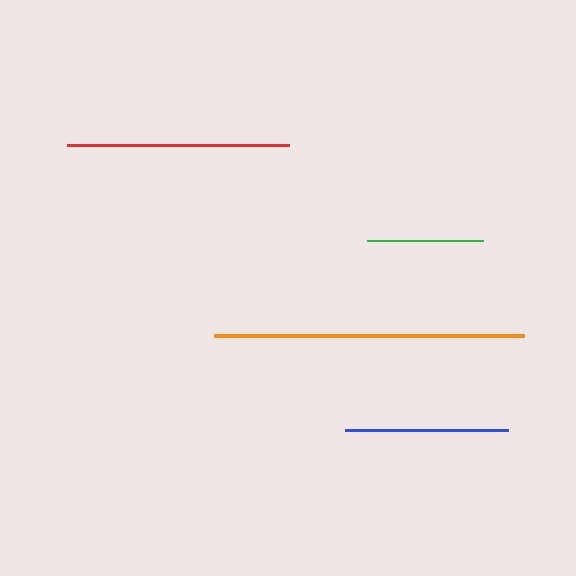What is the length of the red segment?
The red segment is approximately 223 pixels long.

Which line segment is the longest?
The orange line is the longest at approximately 310 pixels.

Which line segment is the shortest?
The green line is the shortest at approximately 116 pixels.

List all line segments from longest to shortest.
From longest to shortest: orange, red, blue, green.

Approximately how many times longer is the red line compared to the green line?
The red line is approximately 1.9 times the length of the green line.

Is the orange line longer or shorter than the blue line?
The orange line is longer than the blue line.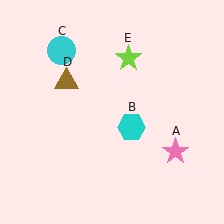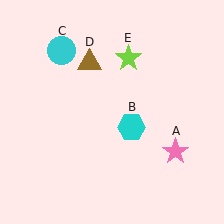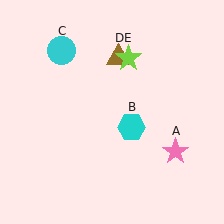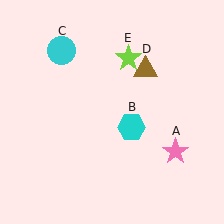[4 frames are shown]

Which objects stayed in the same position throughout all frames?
Pink star (object A) and cyan hexagon (object B) and cyan circle (object C) and lime star (object E) remained stationary.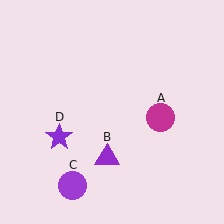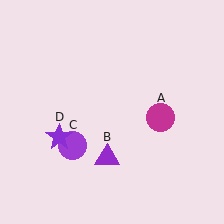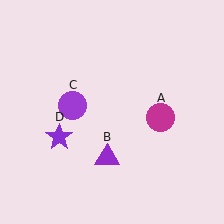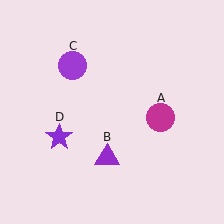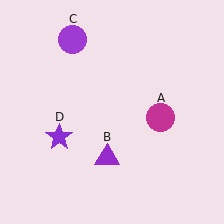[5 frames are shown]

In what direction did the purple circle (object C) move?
The purple circle (object C) moved up.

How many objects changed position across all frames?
1 object changed position: purple circle (object C).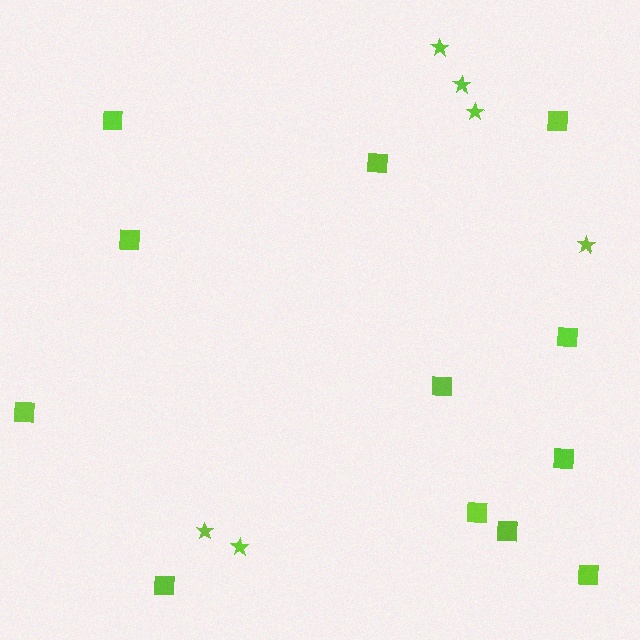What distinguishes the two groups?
There are 2 groups: one group of stars (6) and one group of squares (12).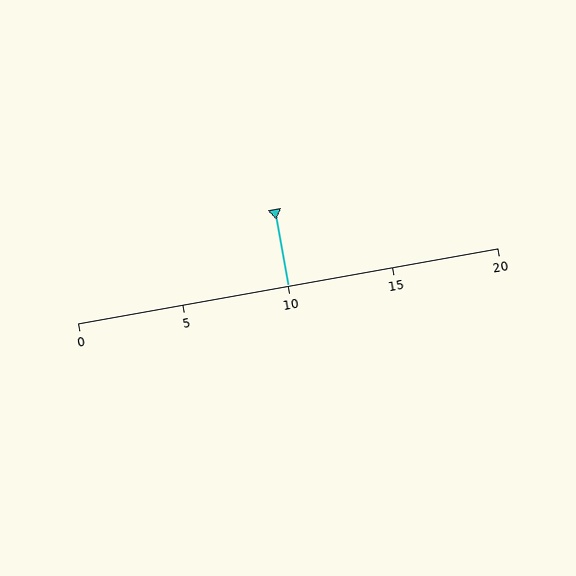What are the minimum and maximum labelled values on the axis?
The axis runs from 0 to 20.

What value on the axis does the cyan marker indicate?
The marker indicates approximately 10.